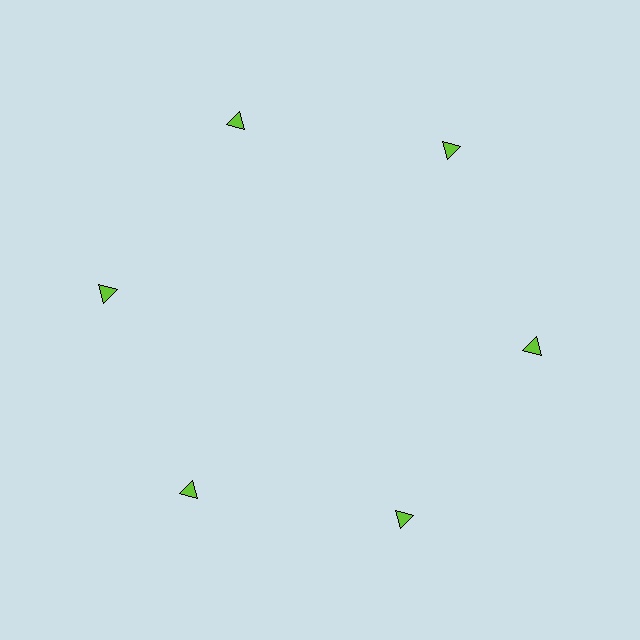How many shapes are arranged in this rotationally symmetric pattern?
There are 6 shapes, arranged in 6 groups of 1.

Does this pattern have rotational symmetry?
Yes, this pattern has 6-fold rotational symmetry. It looks the same after rotating 60 degrees around the center.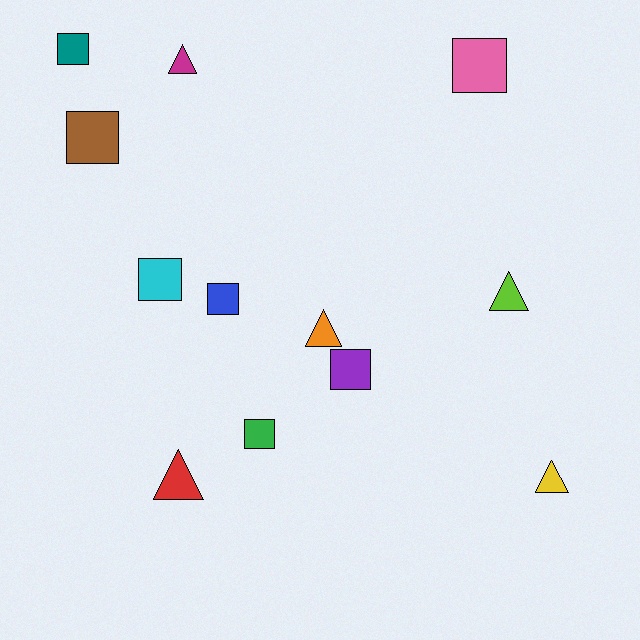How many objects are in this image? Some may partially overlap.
There are 12 objects.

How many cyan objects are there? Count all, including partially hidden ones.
There is 1 cyan object.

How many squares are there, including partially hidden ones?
There are 7 squares.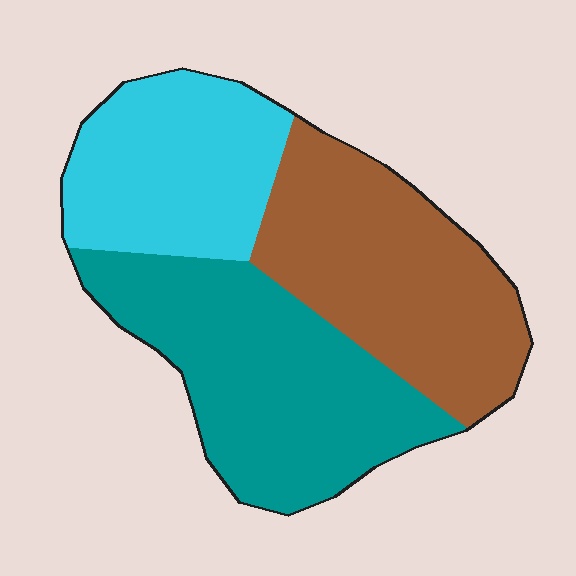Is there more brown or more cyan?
Brown.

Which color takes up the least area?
Cyan, at roughly 25%.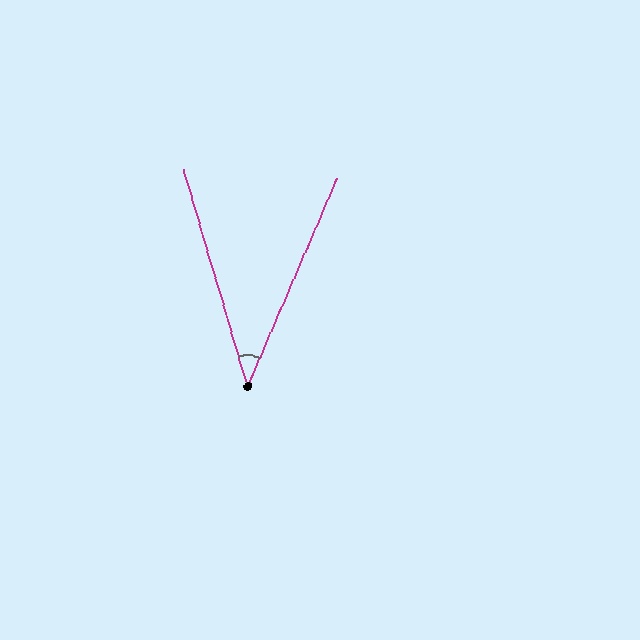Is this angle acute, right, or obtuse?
It is acute.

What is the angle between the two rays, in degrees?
Approximately 40 degrees.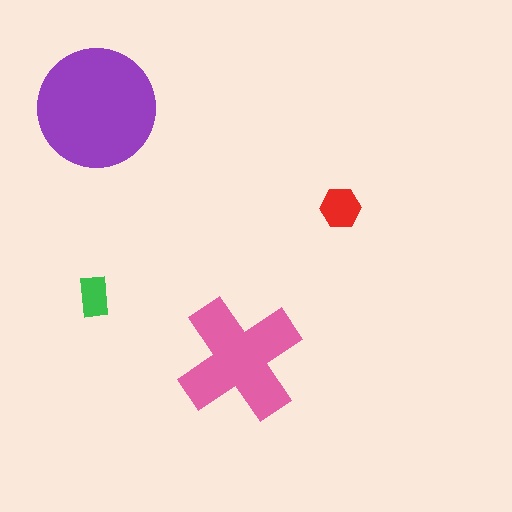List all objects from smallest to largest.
The green rectangle, the red hexagon, the pink cross, the purple circle.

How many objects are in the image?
There are 4 objects in the image.